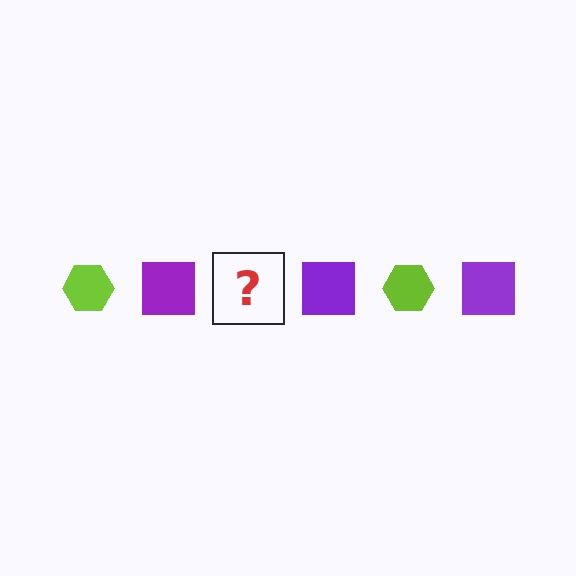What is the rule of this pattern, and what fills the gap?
The rule is that the pattern alternates between lime hexagon and purple square. The gap should be filled with a lime hexagon.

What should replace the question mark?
The question mark should be replaced with a lime hexagon.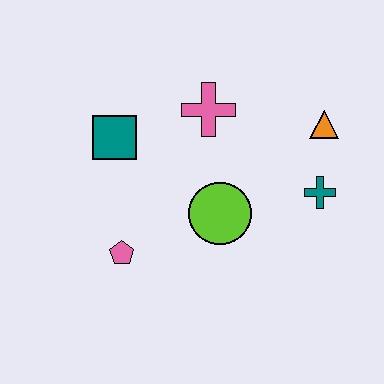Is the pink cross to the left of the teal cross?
Yes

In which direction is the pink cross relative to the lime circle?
The pink cross is above the lime circle.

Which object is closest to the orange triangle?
The teal cross is closest to the orange triangle.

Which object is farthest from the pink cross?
The pink pentagon is farthest from the pink cross.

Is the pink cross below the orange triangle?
No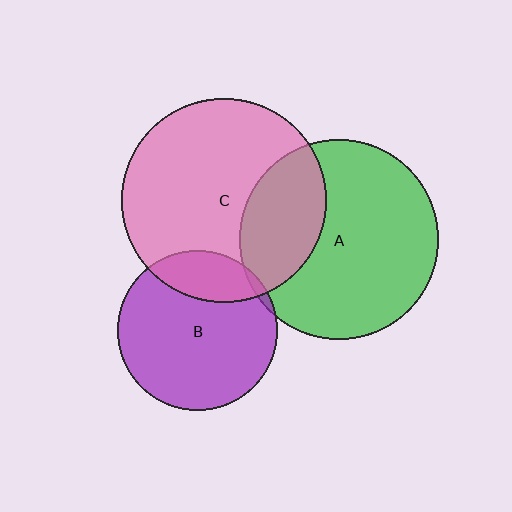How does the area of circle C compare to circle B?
Approximately 1.6 times.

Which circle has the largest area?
Circle C (pink).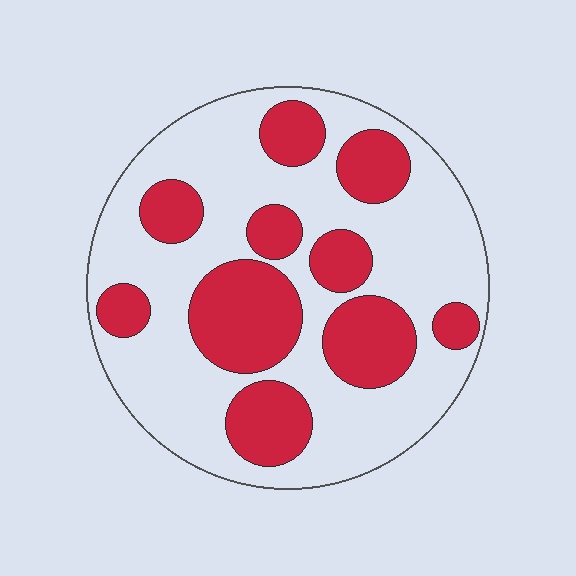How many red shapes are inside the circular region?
10.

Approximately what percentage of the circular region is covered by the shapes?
Approximately 35%.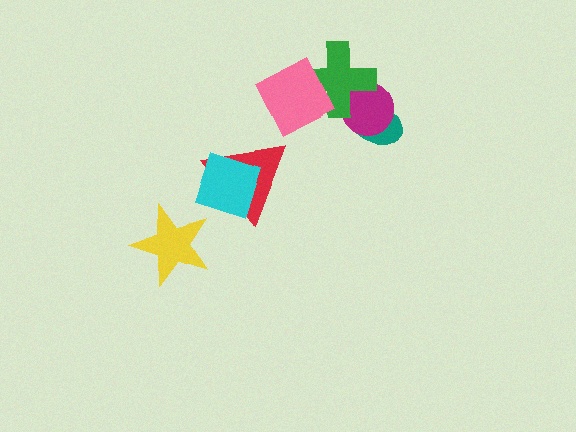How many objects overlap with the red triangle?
1 object overlaps with the red triangle.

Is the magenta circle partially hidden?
Yes, it is partially covered by another shape.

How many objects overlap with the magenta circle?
2 objects overlap with the magenta circle.